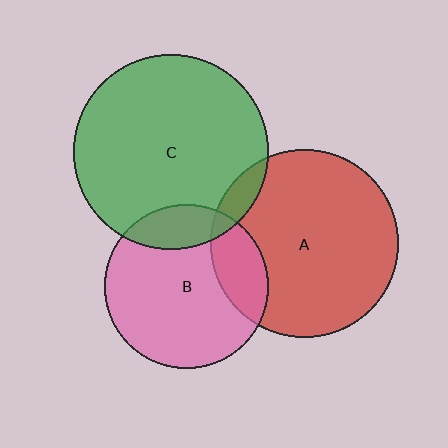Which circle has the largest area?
Circle C (green).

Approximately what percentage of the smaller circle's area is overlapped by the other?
Approximately 5%.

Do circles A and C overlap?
Yes.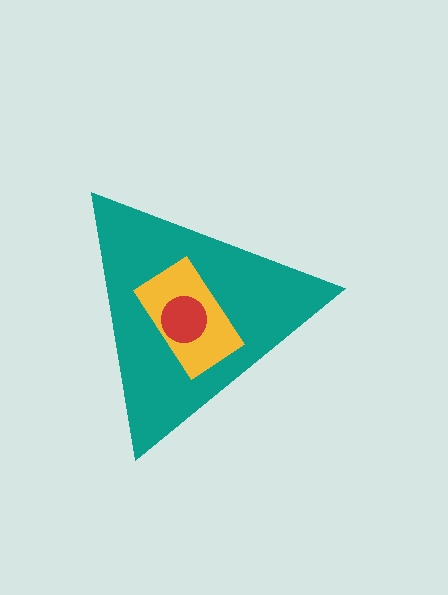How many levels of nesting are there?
3.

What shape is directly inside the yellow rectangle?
The red circle.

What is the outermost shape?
The teal triangle.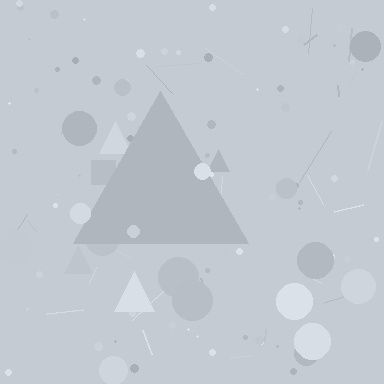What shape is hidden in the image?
A triangle is hidden in the image.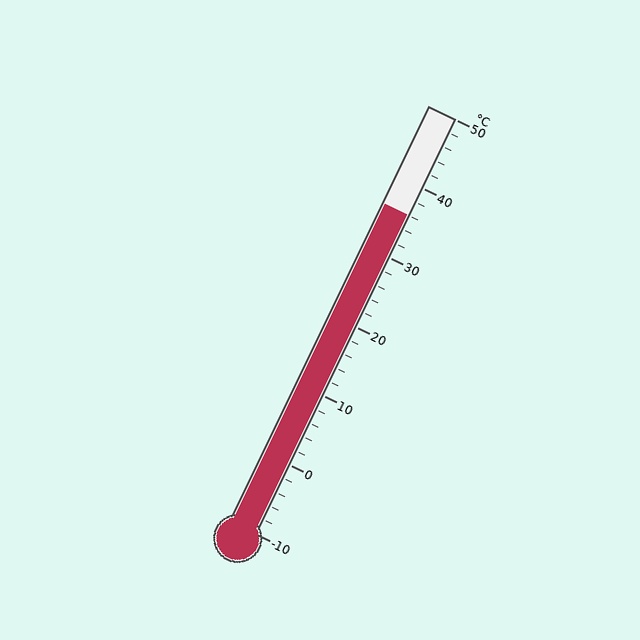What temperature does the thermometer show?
The thermometer shows approximately 36°C.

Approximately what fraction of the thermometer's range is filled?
The thermometer is filled to approximately 75% of its range.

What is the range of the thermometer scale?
The thermometer scale ranges from -10°C to 50°C.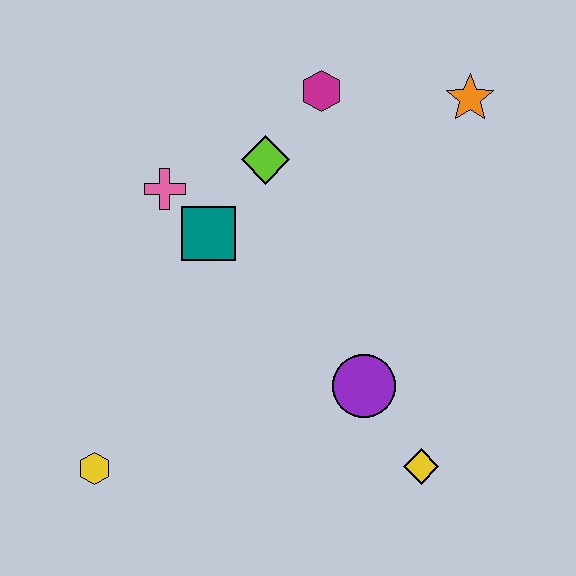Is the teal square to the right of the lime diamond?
No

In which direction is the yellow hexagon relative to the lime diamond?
The yellow hexagon is below the lime diamond.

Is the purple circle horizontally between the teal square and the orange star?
Yes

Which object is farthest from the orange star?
The yellow hexagon is farthest from the orange star.